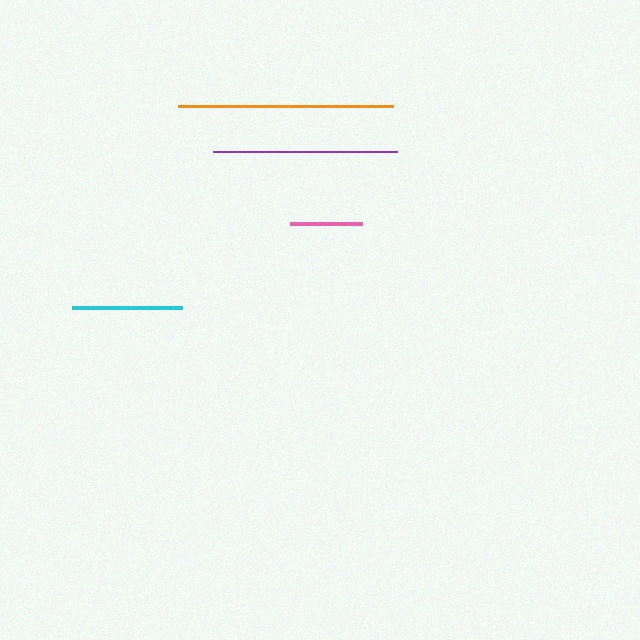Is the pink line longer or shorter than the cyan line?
The cyan line is longer than the pink line.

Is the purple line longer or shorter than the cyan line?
The purple line is longer than the cyan line.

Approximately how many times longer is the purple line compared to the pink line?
The purple line is approximately 2.6 times the length of the pink line.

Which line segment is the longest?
The orange line is the longest at approximately 216 pixels.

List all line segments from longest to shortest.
From longest to shortest: orange, purple, cyan, pink.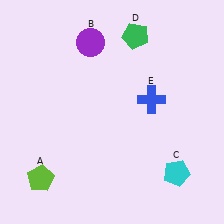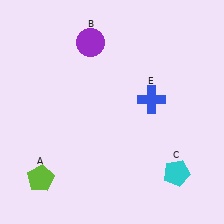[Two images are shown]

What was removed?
The green pentagon (D) was removed in Image 2.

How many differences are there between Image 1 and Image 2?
There is 1 difference between the two images.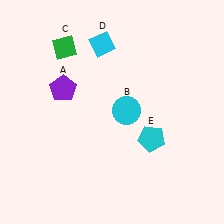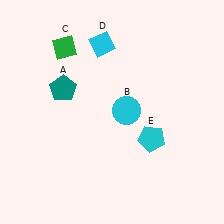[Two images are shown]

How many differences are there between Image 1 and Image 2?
There is 1 difference between the two images.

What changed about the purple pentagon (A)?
In Image 1, A is purple. In Image 2, it changed to teal.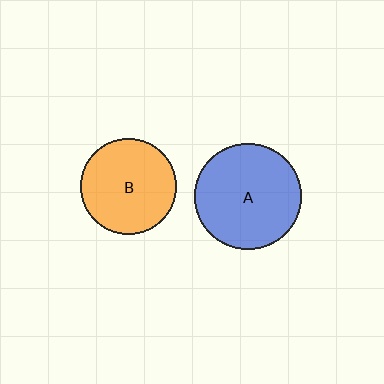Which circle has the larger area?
Circle A (blue).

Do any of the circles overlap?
No, none of the circles overlap.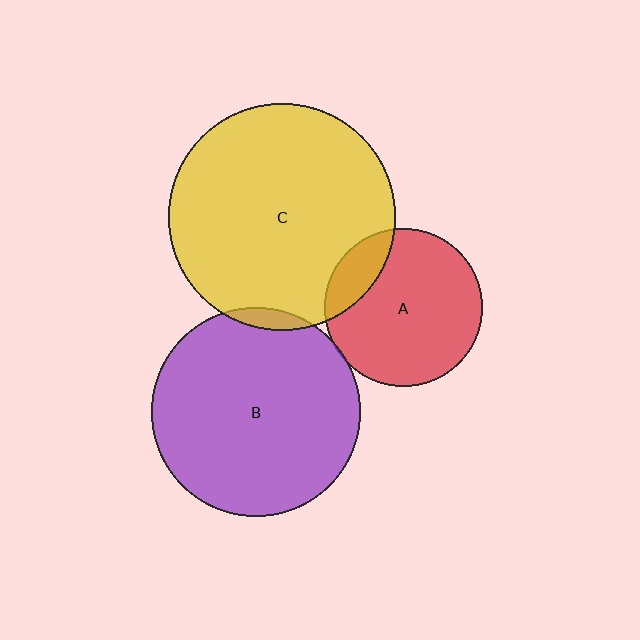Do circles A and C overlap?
Yes.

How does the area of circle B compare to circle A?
Approximately 1.7 times.